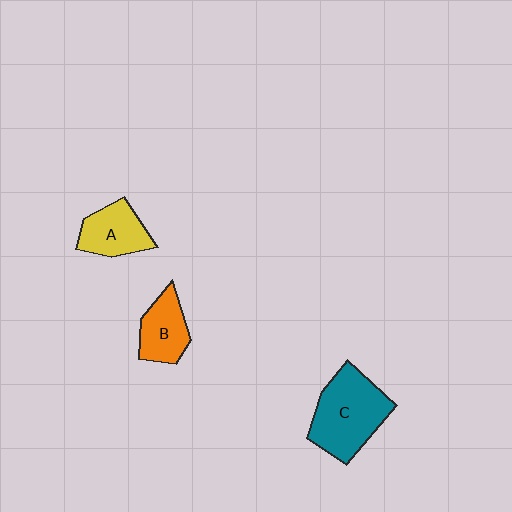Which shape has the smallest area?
Shape B (orange).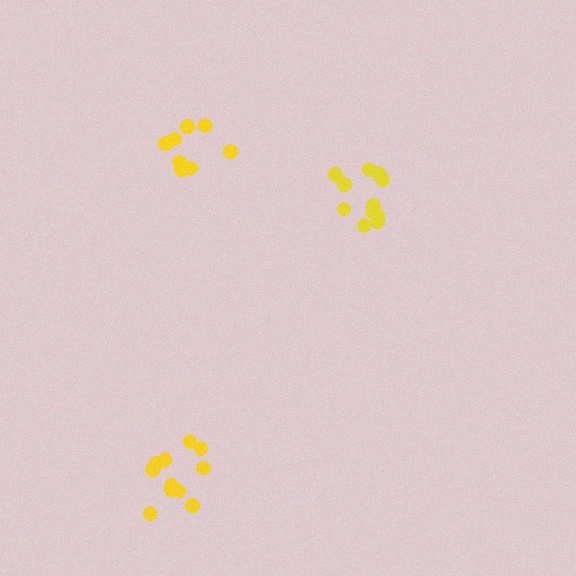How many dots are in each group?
Group 1: 12 dots, Group 2: 11 dots, Group 3: 8 dots (31 total).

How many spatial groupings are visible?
There are 3 spatial groupings.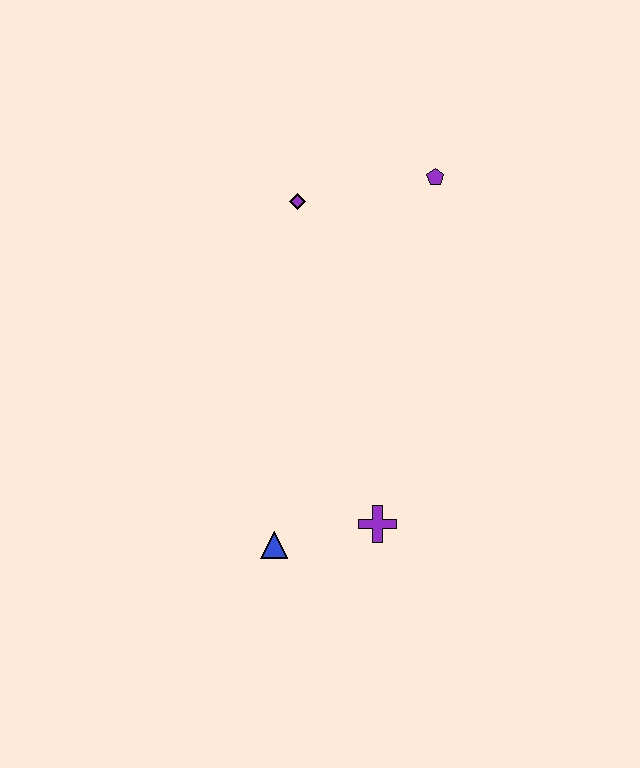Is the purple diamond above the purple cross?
Yes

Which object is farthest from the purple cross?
The purple pentagon is farthest from the purple cross.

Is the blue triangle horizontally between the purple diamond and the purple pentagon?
No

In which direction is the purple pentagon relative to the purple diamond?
The purple pentagon is to the right of the purple diamond.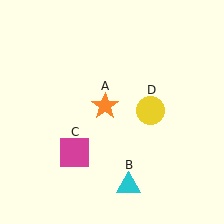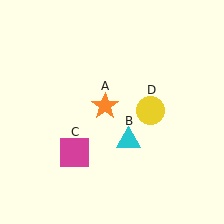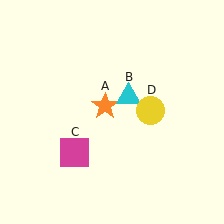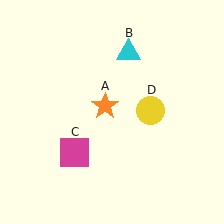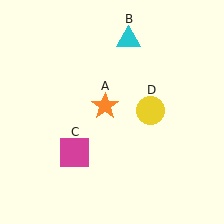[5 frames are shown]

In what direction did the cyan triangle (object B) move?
The cyan triangle (object B) moved up.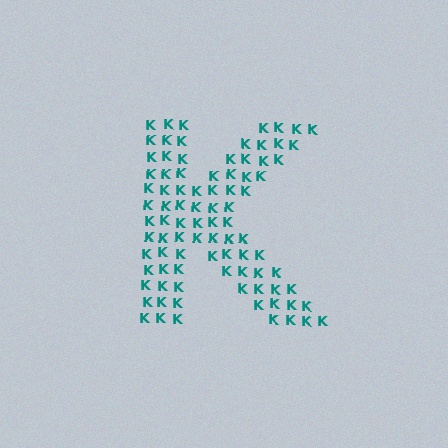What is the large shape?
The large shape is the letter K.